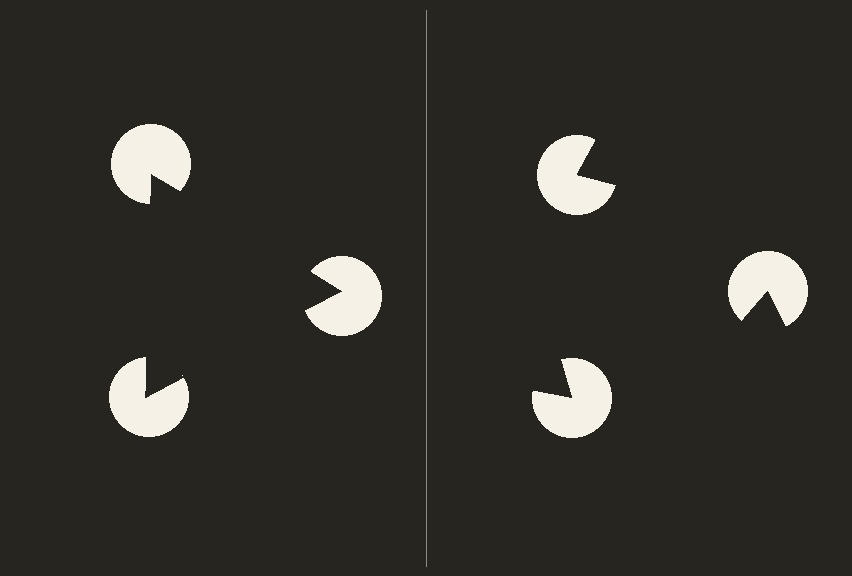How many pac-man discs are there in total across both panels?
6 — 3 on each side.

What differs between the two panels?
The pac-man discs are positioned identically on both sides; only the wedge orientations differ. On the left they align to a triangle; on the right they are misaligned.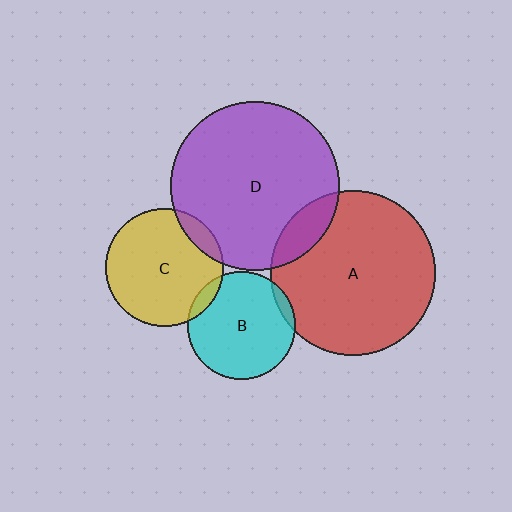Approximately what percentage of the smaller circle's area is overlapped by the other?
Approximately 10%.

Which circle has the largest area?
Circle D (purple).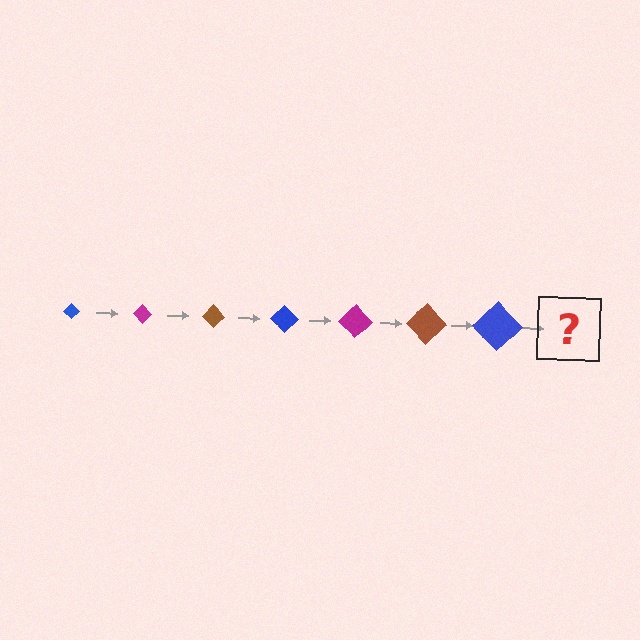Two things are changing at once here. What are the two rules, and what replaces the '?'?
The two rules are that the diamond grows larger each step and the color cycles through blue, magenta, and brown. The '?' should be a magenta diamond, larger than the previous one.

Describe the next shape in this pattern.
It should be a magenta diamond, larger than the previous one.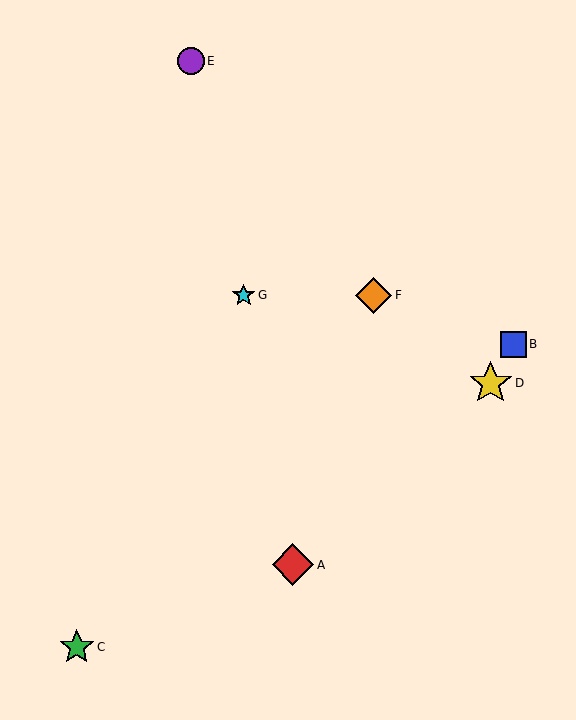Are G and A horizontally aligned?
No, G is at y≈295 and A is at y≈565.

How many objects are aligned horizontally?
2 objects (F, G) are aligned horizontally.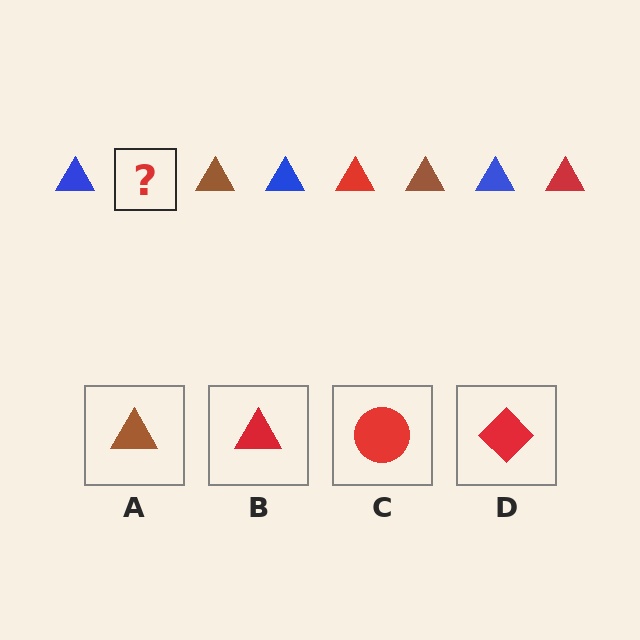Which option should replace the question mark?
Option B.